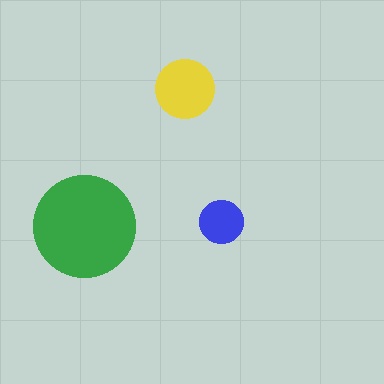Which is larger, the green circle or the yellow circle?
The green one.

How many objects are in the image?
There are 3 objects in the image.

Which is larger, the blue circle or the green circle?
The green one.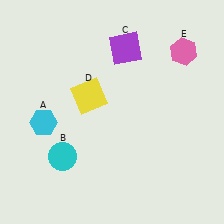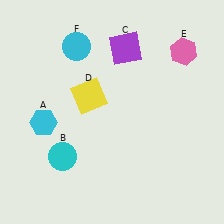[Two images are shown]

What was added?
A cyan circle (F) was added in Image 2.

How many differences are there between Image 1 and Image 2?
There is 1 difference between the two images.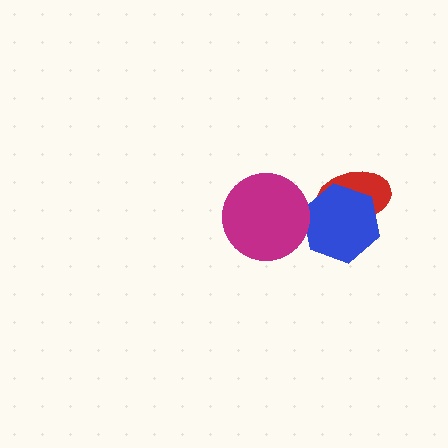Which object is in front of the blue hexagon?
The magenta circle is in front of the blue hexagon.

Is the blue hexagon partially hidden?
Yes, it is partially covered by another shape.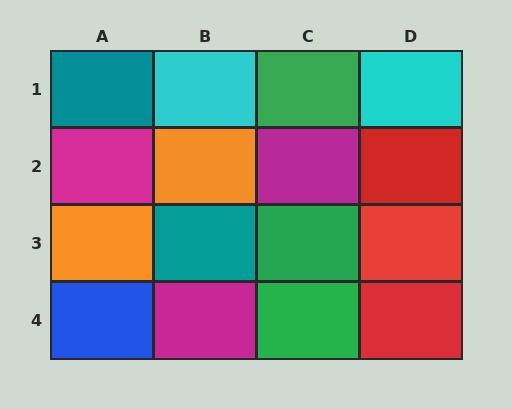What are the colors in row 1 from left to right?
Teal, cyan, green, cyan.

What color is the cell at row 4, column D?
Red.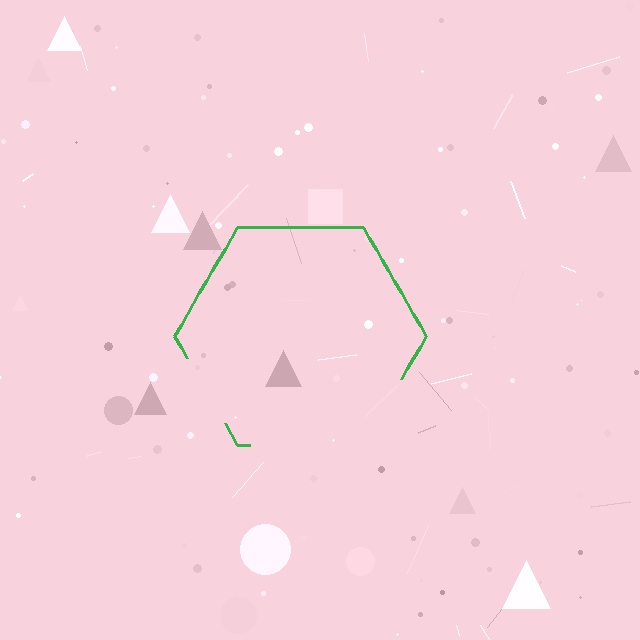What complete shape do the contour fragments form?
The contour fragments form a hexagon.